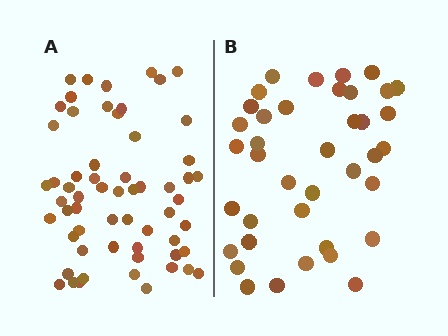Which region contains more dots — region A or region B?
Region A (the left region) has more dots.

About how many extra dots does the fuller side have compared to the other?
Region A has approximately 20 more dots than region B.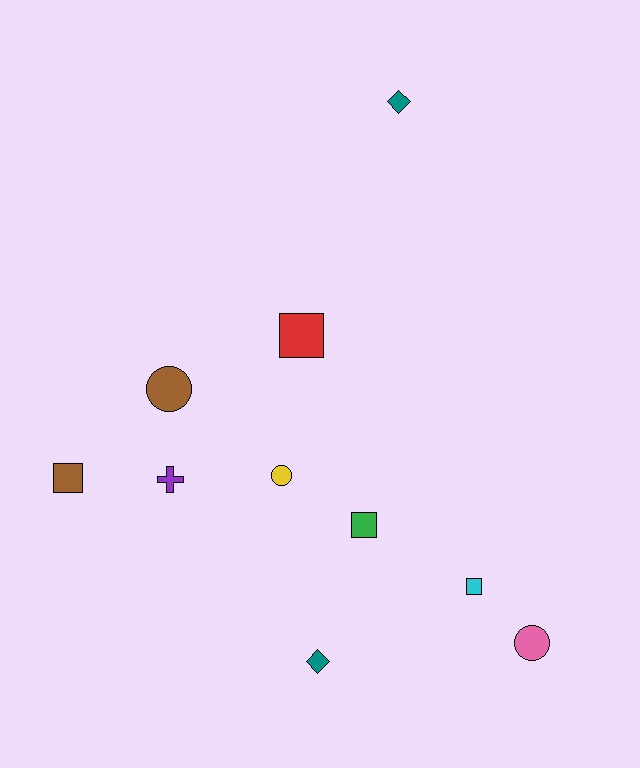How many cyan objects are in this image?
There is 1 cyan object.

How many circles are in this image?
There are 3 circles.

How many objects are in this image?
There are 10 objects.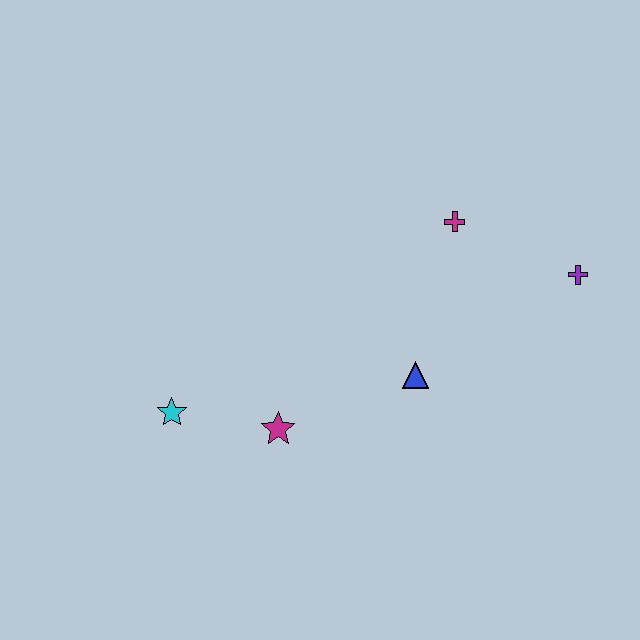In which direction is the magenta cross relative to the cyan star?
The magenta cross is to the right of the cyan star.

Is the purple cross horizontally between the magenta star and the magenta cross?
No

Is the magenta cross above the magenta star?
Yes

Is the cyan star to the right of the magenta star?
No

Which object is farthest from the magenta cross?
The cyan star is farthest from the magenta cross.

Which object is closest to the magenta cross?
The purple cross is closest to the magenta cross.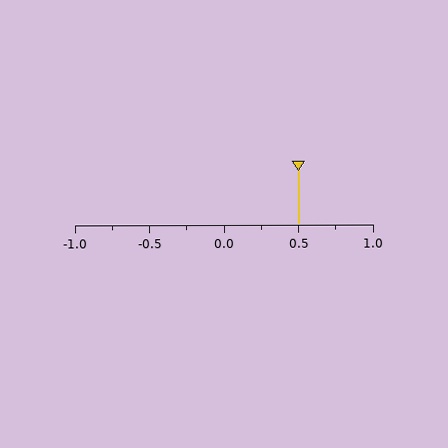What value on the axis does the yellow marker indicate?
The marker indicates approximately 0.5.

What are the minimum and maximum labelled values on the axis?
The axis runs from -1.0 to 1.0.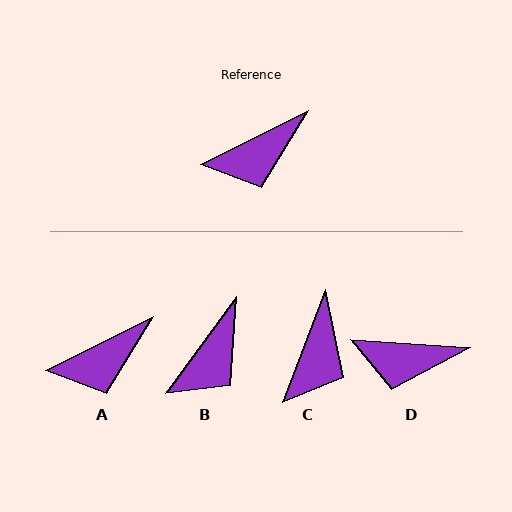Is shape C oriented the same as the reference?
No, it is off by about 43 degrees.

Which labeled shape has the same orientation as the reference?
A.